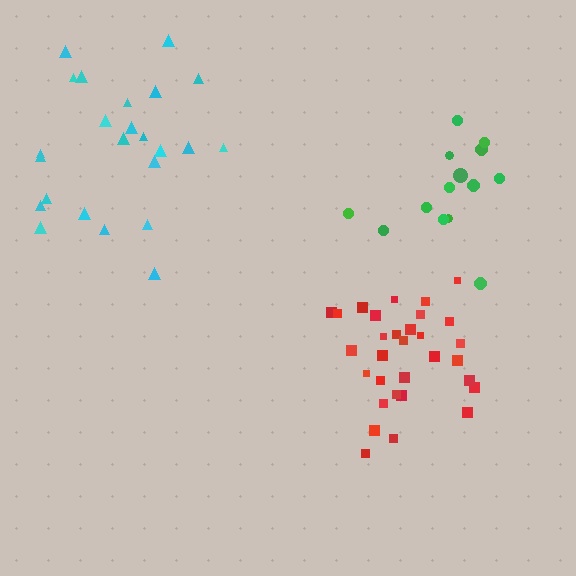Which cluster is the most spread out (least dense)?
Cyan.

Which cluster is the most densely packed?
Red.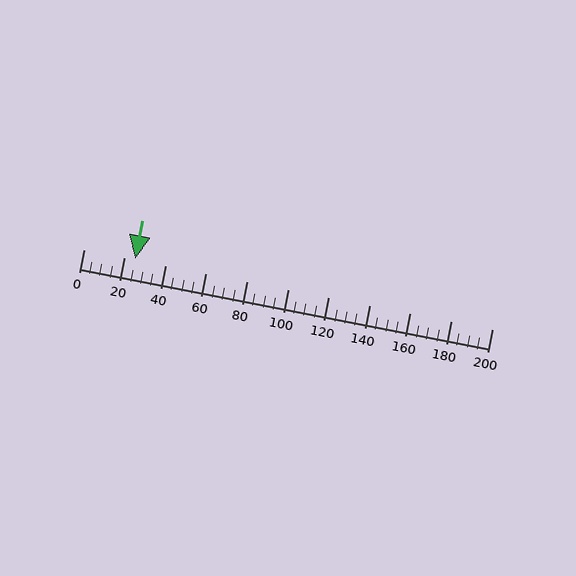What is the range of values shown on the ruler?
The ruler shows values from 0 to 200.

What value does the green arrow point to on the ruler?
The green arrow points to approximately 25.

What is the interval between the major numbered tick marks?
The major tick marks are spaced 20 units apart.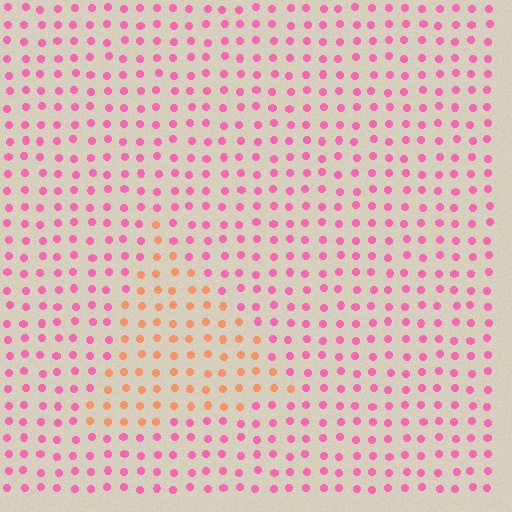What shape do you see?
I see a triangle.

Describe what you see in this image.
The image is filled with small pink elements in a uniform arrangement. A triangle-shaped region is visible where the elements are tinted to a slightly different hue, forming a subtle color boundary.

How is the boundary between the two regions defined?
The boundary is defined purely by a slight shift in hue (about 51 degrees). Spacing, size, and orientation are identical on both sides.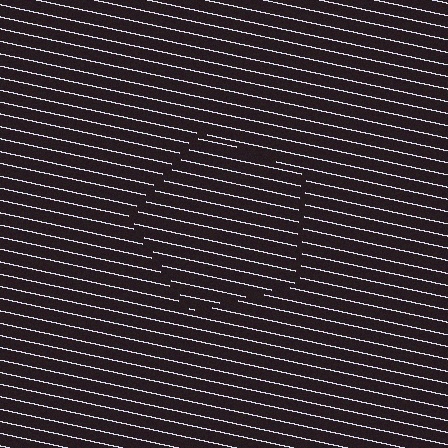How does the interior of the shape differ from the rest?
The interior of the shape contains the same grating, shifted by half a period — the contour is defined by the phase discontinuity where line-ends from the inner and outer gratings abut.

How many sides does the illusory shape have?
5 sides — the line-ends trace a pentagon.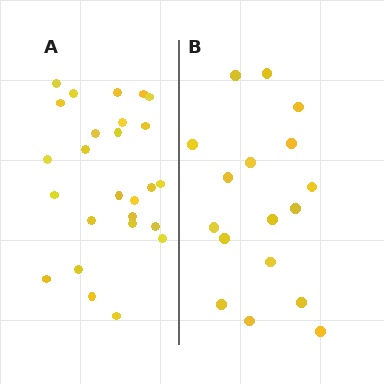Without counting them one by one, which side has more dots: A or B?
Region A (the left region) has more dots.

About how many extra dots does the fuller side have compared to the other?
Region A has roughly 8 or so more dots than region B.